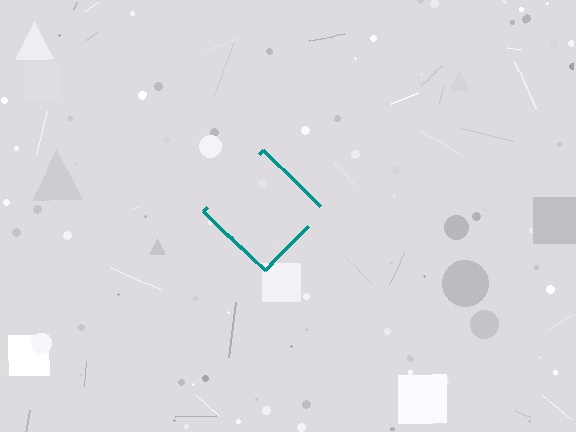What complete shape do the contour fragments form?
The contour fragments form a diamond.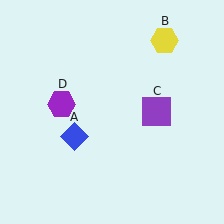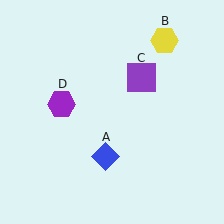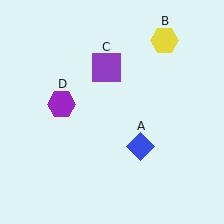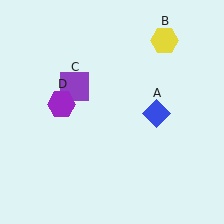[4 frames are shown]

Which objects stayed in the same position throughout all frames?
Yellow hexagon (object B) and purple hexagon (object D) remained stationary.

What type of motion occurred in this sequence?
The blue diamond (object A), purple square (object C) rotated counterclockwise around the center of the scene.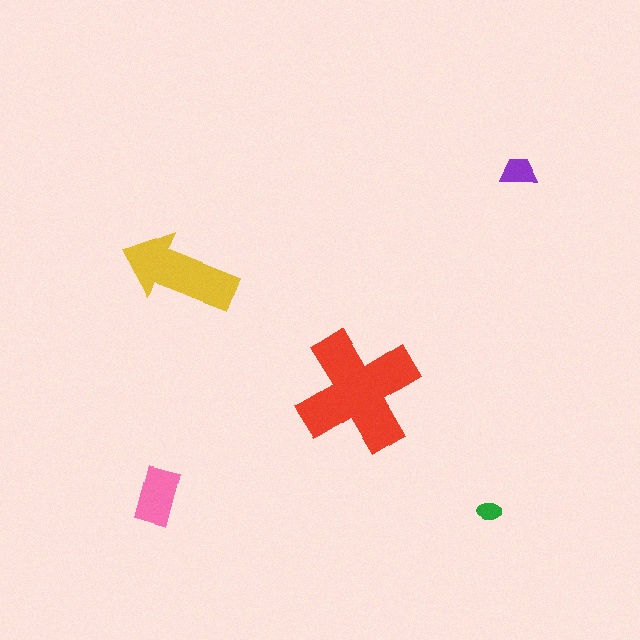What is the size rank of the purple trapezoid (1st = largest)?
4th.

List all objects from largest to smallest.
The red cross, the yellow arrow, the pink rectangle, the purple trapezoid, the green ellipse.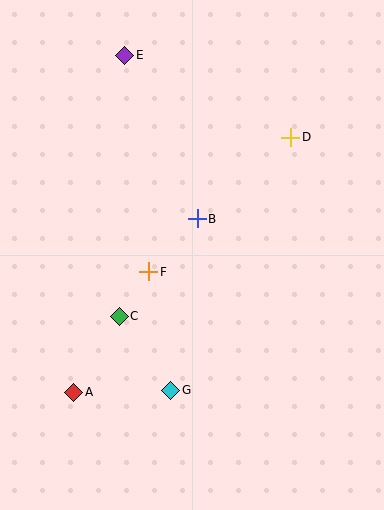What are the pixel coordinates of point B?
Point B is at (197, 219).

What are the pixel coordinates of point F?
Point F is at (149, 272).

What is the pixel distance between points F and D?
The distance between F and D is 196 pixels.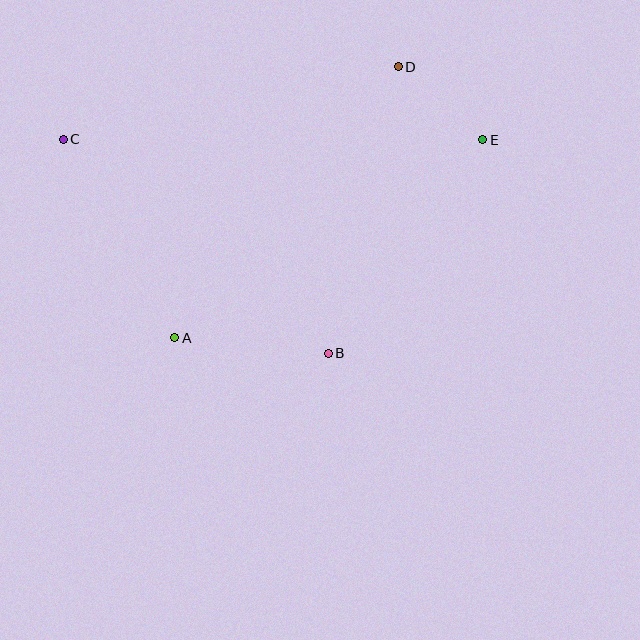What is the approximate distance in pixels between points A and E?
The distance between A and E is approximately 366 pixels.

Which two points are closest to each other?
Points D and E are closest to each other.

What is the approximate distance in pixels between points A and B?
The distance between A and B is approximately 154 pixels.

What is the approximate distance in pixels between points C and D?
The distance between C and D is approximately 342 pixels.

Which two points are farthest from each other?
Points C and E are farthest from each other.